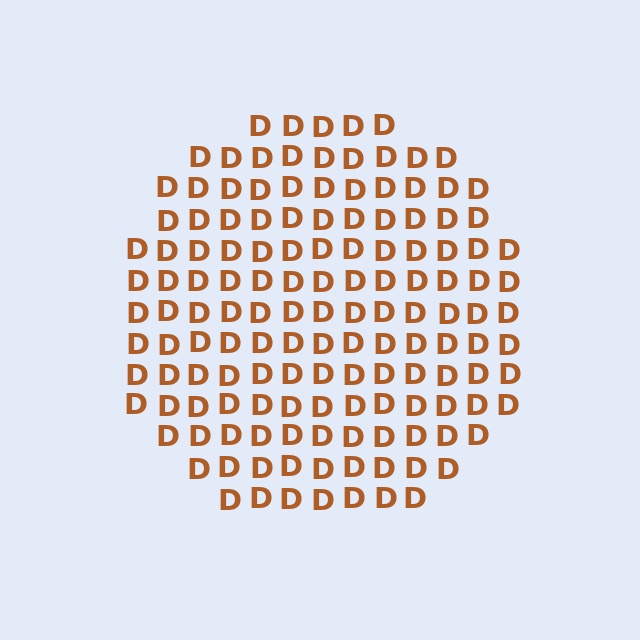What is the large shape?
The large shape is a circle.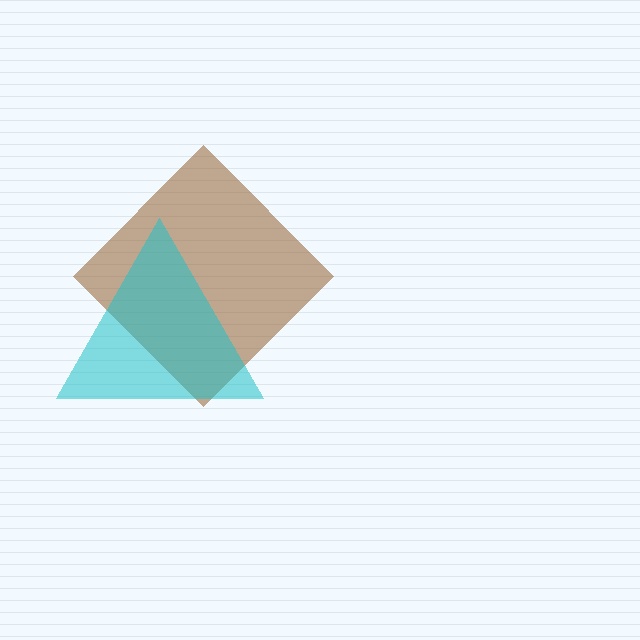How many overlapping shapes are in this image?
There are 2 overlapping shapes in the image.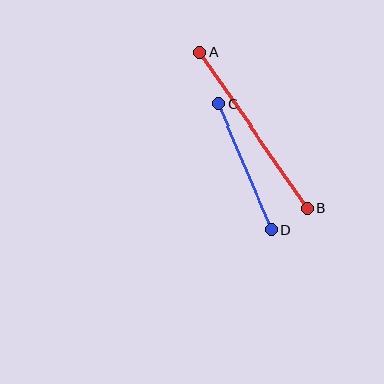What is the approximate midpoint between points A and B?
The midpoint is at approximately (253, 130) pixels.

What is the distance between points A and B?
The distance is approximately 189 pixels.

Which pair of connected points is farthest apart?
Points A and B are farthest apart.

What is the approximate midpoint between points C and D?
The midpoint is at approximately (245, 167) pixels.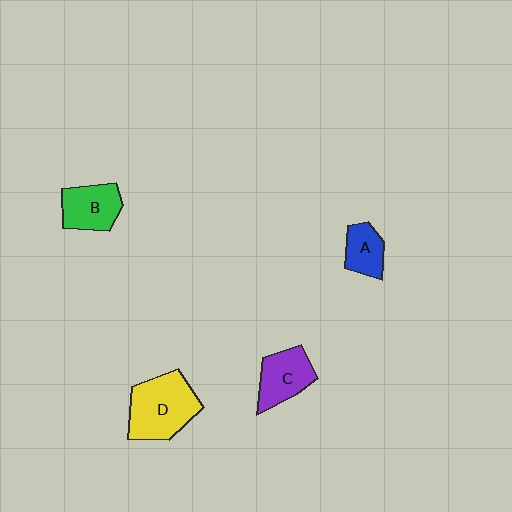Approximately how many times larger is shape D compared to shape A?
Approximately 2.1 times.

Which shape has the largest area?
Shape D (yellow).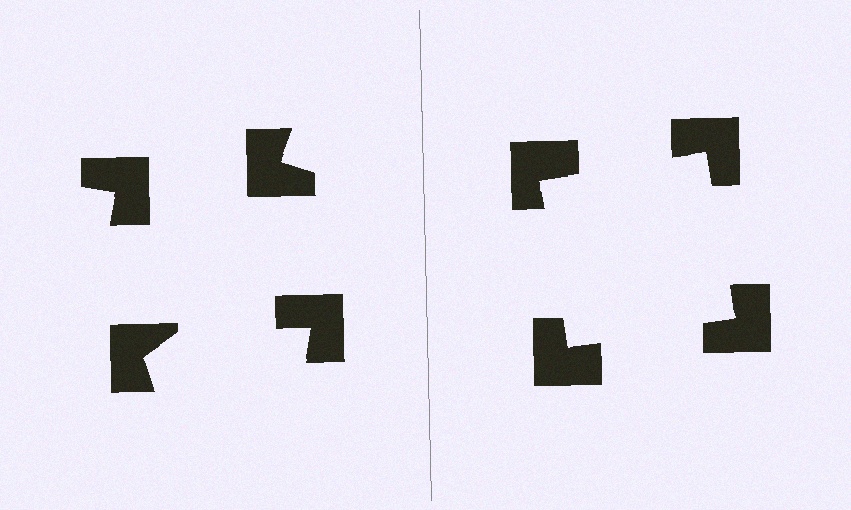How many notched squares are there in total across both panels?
8 — 4 on each side.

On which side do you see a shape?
An illusory square appears on the right side. On the left side the wedge cuts are rotated, so no coherent shape forms.